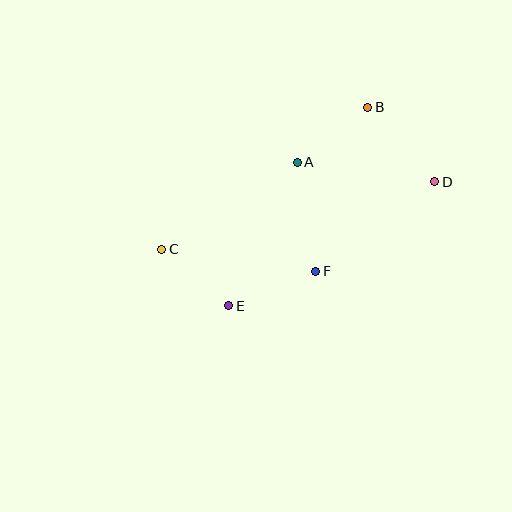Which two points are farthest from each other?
Points C and D are farthest from each other.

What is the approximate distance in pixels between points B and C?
The distance between B and C is approximately 250 pixels.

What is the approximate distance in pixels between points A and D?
The distance between A and D is approximately 139 pixels.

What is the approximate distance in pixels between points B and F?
The distance between B and F is approximately 172 pixels.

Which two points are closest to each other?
Points C and E are closest to each other.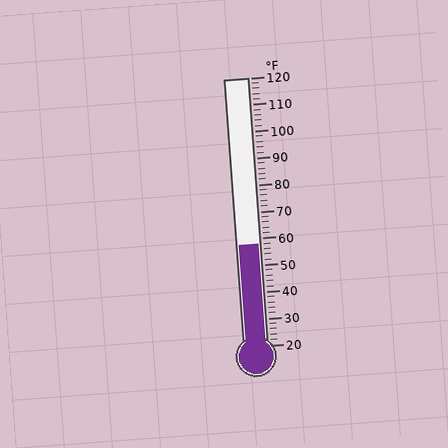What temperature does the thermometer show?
The thermometer shows approximately 58°F.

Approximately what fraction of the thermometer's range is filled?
The thermometer is filled to approximately 40% of its range.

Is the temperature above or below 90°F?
The temperature is below 90°F.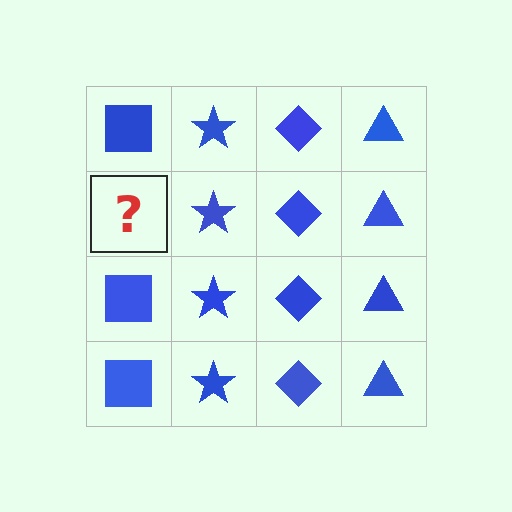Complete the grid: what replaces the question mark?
The question mark should be replaced with a blue square.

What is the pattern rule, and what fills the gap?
The rule is that each column has a consistent shape. The gap should be filled with a blue square.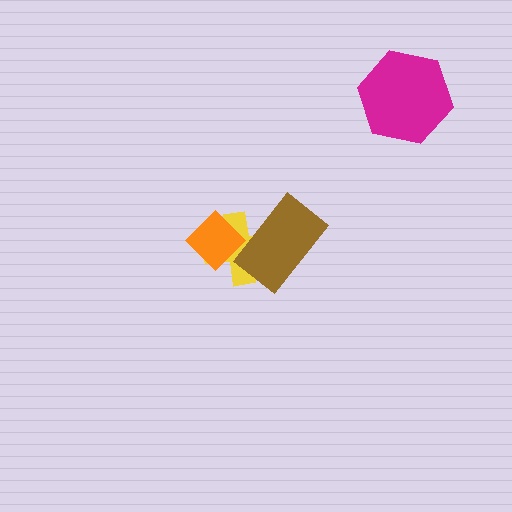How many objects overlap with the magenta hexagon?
0 objects overlap with the magenta hexagon.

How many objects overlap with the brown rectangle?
2 objects overlap with the brown rectangle.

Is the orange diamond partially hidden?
Yes, it is partially covered by another shape.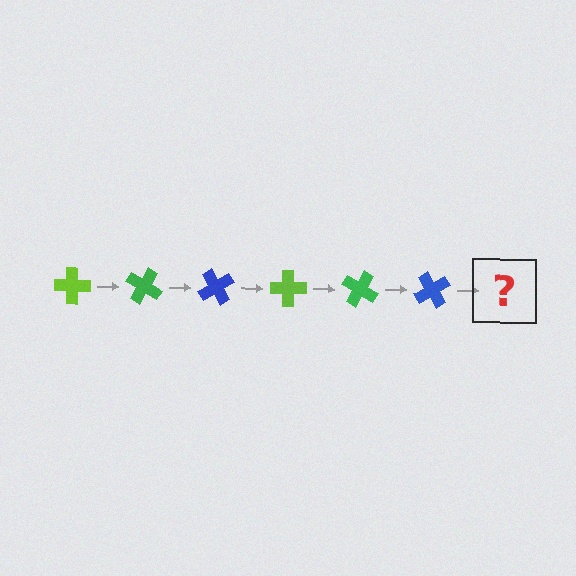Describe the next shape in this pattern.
It should be a lime cross, rotated 180 degrees from the start.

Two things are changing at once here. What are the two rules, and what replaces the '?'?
The two rules are that it rotates 30 degrees each step and the color cycles through lime, green, and blue. The '?' should be a lime cross, rotated 180 degrees from the start.